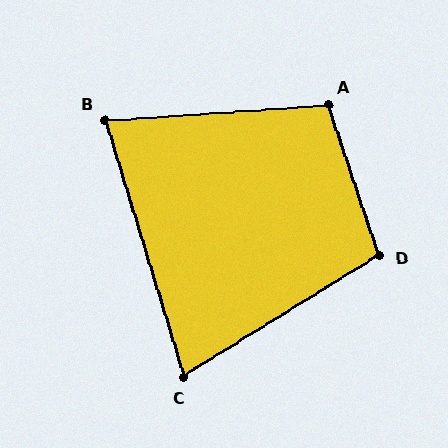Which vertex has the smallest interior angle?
C, at approximately 75 degrees.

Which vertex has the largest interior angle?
A, at approximately 105 degrees.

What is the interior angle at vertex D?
Approximately 103 degrees (obtuse).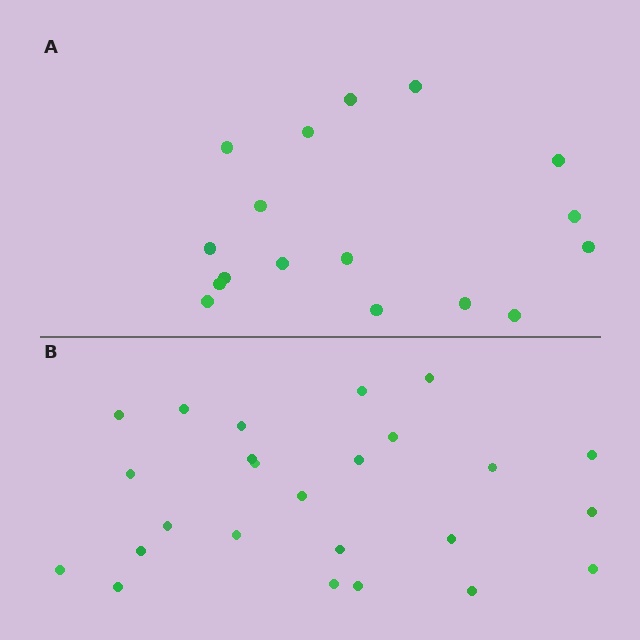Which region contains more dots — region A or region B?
Region B (the bottom region) has more dots.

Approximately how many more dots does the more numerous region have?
Region B has roughly 8 or so more dots than region A.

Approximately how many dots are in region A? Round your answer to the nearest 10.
About 20 dots. (The exact count is 17, which rounds to 20.)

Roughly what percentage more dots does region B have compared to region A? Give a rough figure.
About 45% more.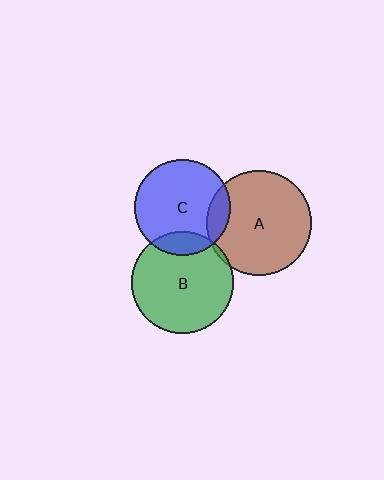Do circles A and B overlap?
Yes.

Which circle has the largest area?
Circle A (brown).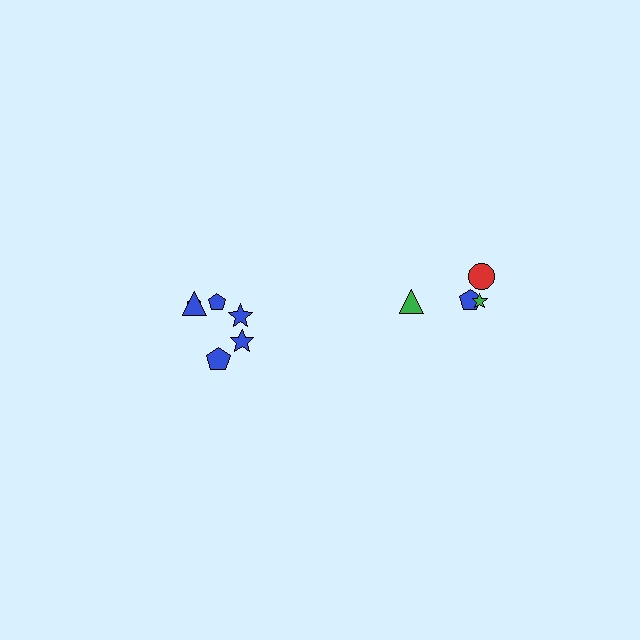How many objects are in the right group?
There are 4 objects.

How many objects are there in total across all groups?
There are 10 objects.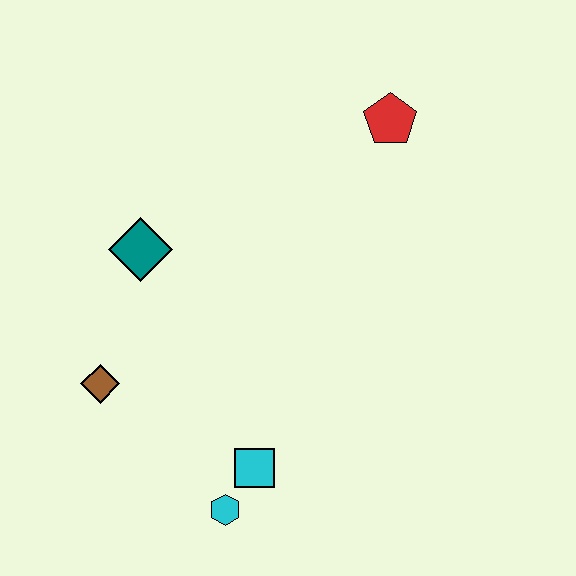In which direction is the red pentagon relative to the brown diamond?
The red pentagon is to the right of the brown diamond.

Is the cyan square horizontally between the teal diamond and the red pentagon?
Yes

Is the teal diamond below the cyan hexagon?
No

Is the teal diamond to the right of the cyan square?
No